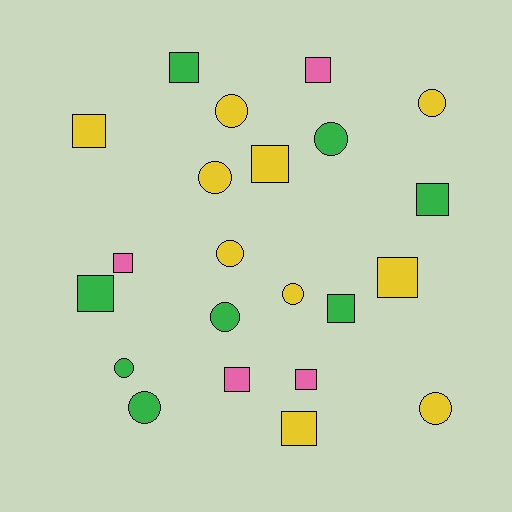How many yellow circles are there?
There are 6 yellow circles.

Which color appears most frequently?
Yellow, with 10 objects.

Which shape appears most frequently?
Square, with 12 objects.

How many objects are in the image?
There are 22 objects.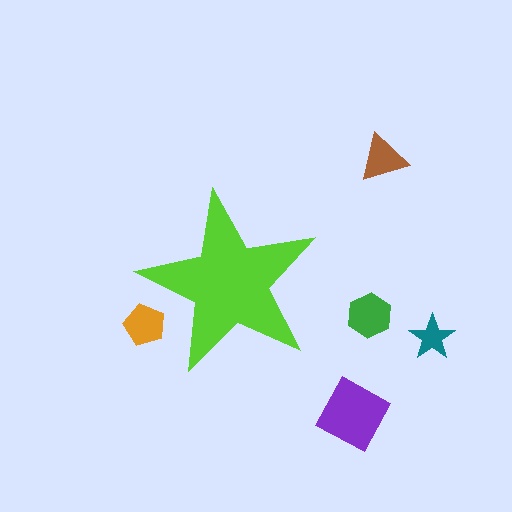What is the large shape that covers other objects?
A lime star.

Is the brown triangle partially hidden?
No, the brown triangle is fully visible.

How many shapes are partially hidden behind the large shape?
1 shape is partially hidden.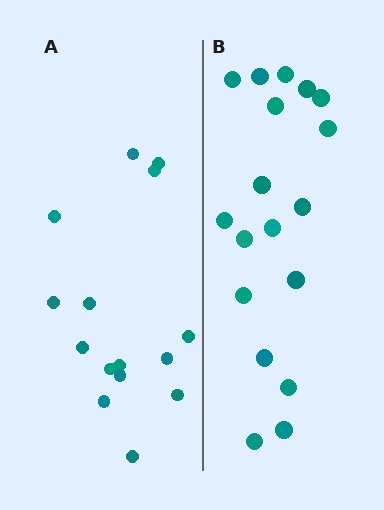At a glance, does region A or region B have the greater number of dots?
Region B (the right region) has more dots.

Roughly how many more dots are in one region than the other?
Region B has just a few more — roughly 2 or 3 more dots than region A.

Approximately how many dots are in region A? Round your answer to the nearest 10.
About 20 dots. (The exact count is 15, which rounds to 20.)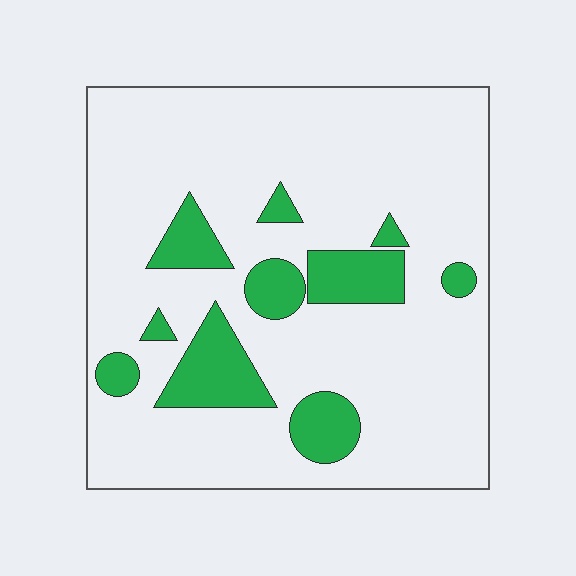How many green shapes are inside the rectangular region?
10.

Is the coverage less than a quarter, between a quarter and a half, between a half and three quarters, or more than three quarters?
Less than a quarter.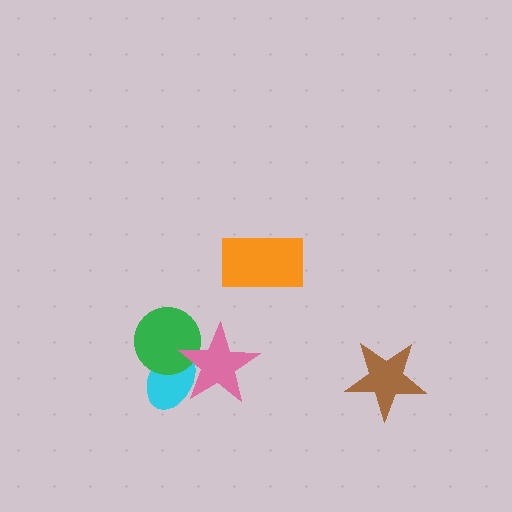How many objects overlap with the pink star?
2 objects overlap with the pink star.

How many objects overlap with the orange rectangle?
0 objects overlap with the orange rectangle.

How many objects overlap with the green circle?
2 objects overlap with the green circle.